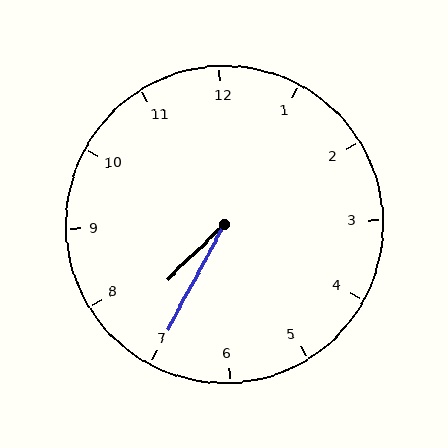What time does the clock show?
7:35.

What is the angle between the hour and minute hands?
Approximately 18 degrees.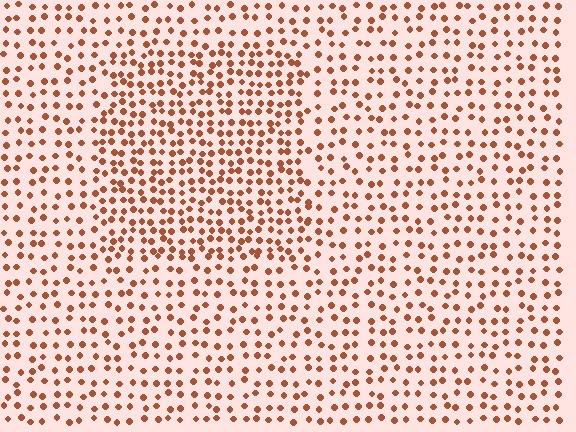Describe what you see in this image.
The image contains small brown elements arranged at two different densities. A rectangle-shaped region is visible where the elements are more densely packed than the surrounding area.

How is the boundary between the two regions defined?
The boundary is defined by a change in element density (approximately 1.6x ratio). All elements are the same color, size, and shape.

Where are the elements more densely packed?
The elements are more densely packed inside the rectangle boundary.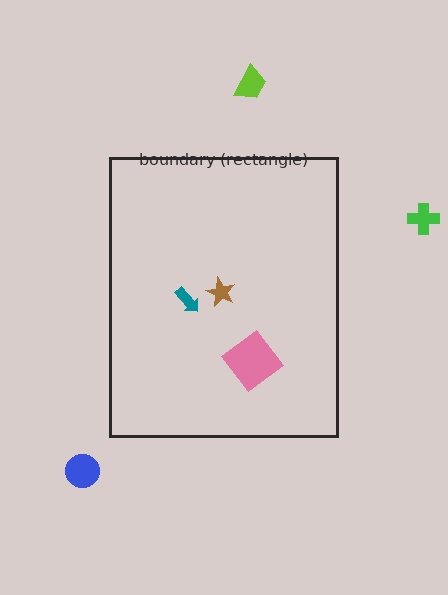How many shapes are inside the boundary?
3 inside, 3 outside.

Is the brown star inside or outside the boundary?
Inside.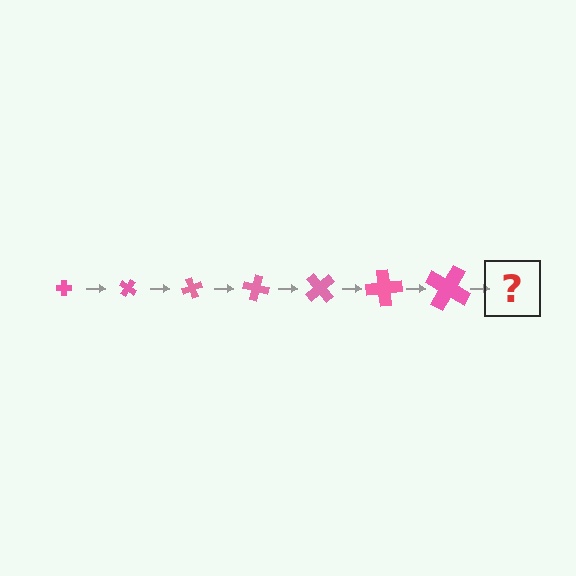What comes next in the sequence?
The next element should be a cross, larger than the previous one and rotated 245 degrees from the start.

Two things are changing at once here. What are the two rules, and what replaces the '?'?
The two rules are that the cross grows larger each step and it rotates 35 degrees each step. The '?' should be a cross, larger than the previous one and rotated 245 degrees from the start.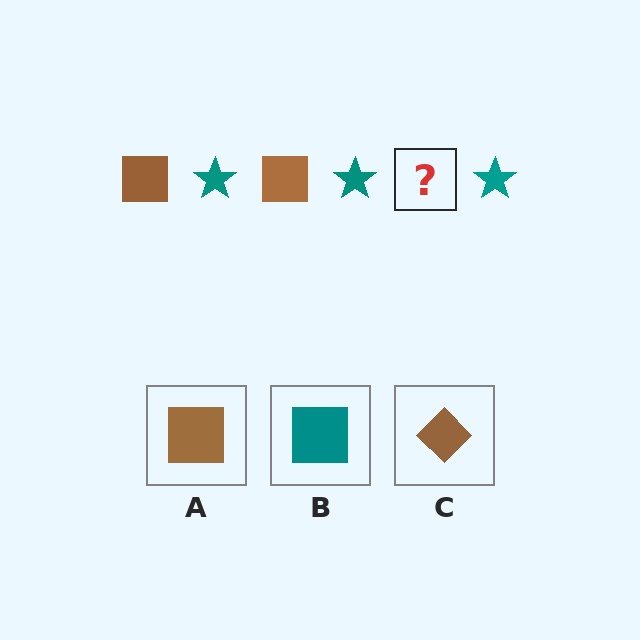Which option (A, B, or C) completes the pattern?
A.